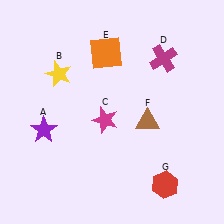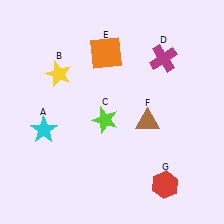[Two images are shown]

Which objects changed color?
A changed from purple to cyan. C changed from magenta to lime.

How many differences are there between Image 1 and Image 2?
There are 2 differences between the two images.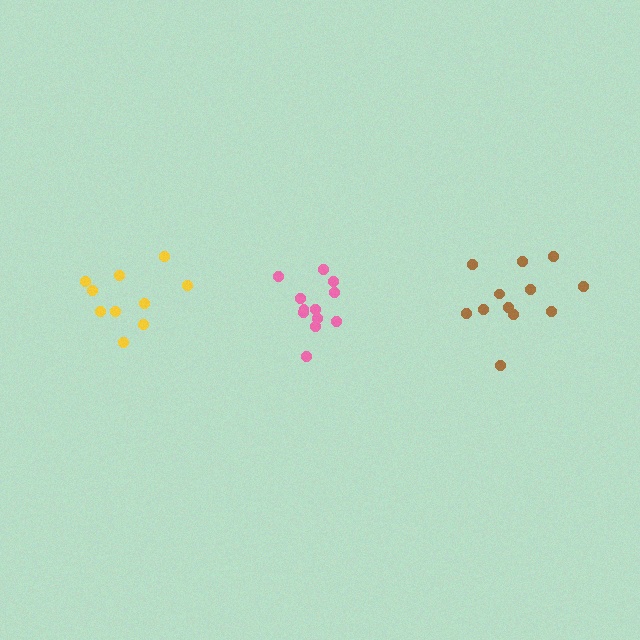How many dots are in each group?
Group 1: 12 dots, Group 2: 10 dots, Group 3: 12 dots (34 total).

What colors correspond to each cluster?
The clusters are colored: brown, yellow, pink.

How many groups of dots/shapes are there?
There are 3 groups.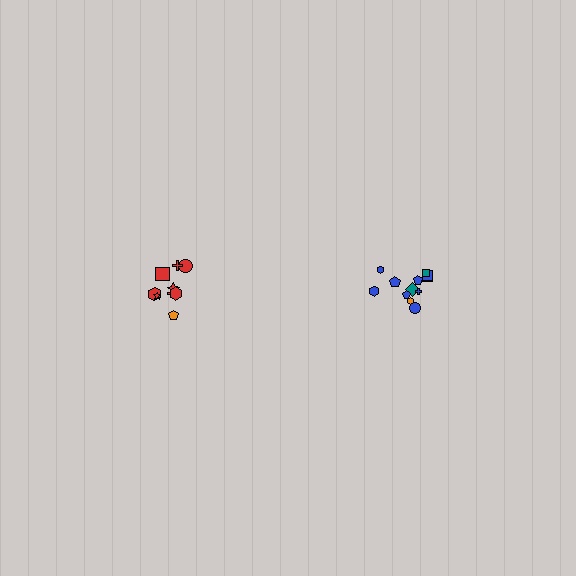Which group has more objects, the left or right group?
The right group.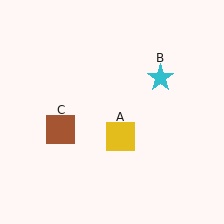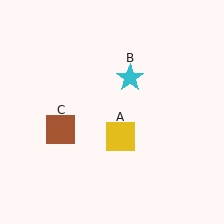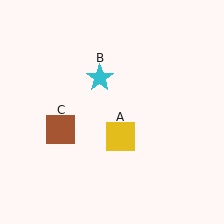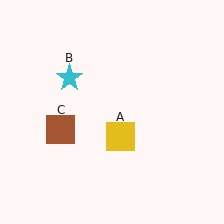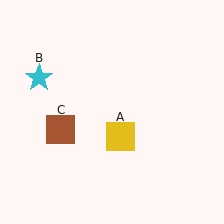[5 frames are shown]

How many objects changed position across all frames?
1 object changed position: cyan star (object B).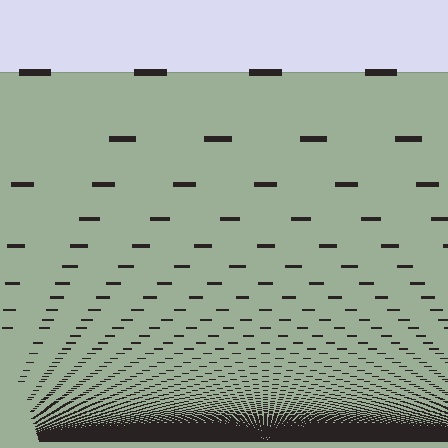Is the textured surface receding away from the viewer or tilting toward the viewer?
The surface appears to tilt toward the viewer. Texture elements get larger and sparser toward the top.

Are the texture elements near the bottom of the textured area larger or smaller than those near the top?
Smaller. The gradient is inverted — elements near the bottom are smaller and denser.